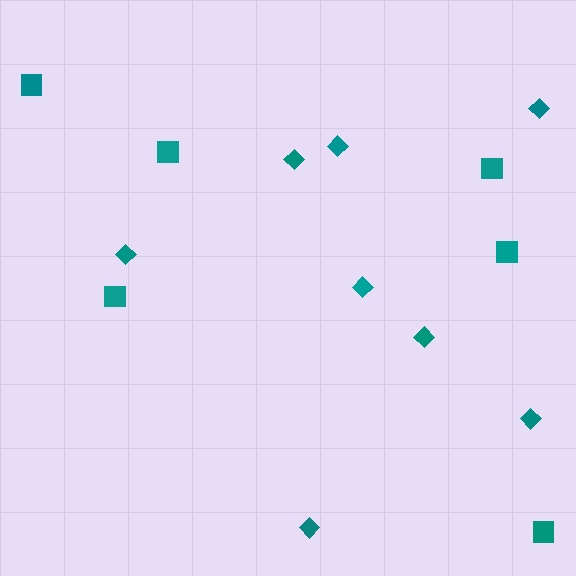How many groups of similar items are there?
There are 2 groups: one group of squares (6) and one group of diamonds (8).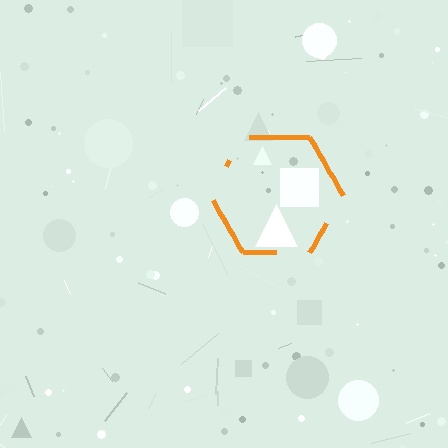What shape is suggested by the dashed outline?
The dashed outline suggests a hexagon.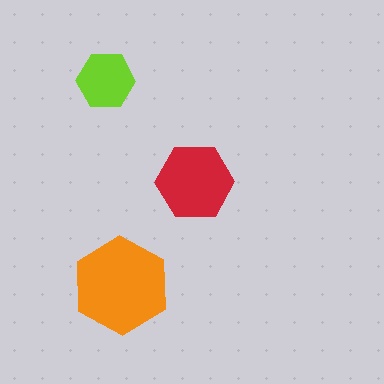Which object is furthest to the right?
The red hexagon is rightmost.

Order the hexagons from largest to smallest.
the orange one, the red one, the lime one.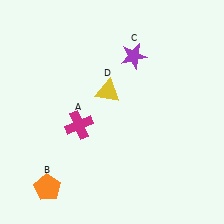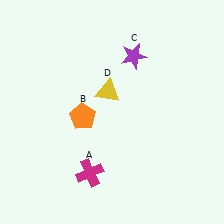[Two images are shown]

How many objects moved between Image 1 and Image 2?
2 objects moved between the two images.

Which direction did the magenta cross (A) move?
The magenta cross (A) moved down.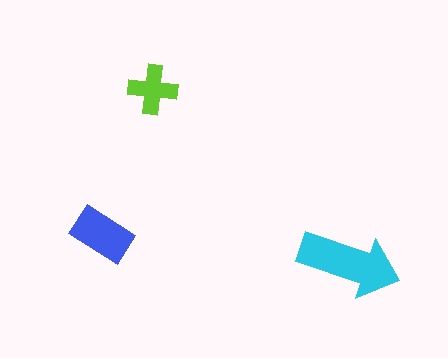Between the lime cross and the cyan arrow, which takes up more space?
The cyan arrow.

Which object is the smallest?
The lime cross.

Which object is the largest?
The cyan arrow.